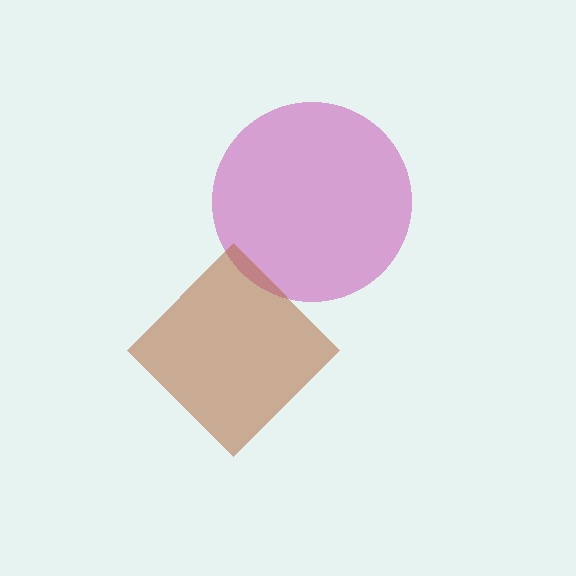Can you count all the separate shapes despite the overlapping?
Yes, there are 2 separate shapes.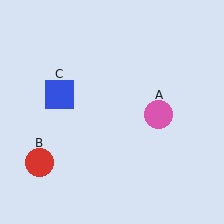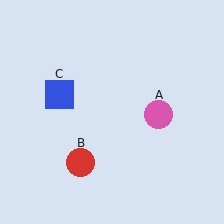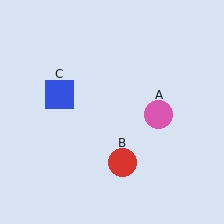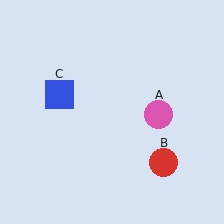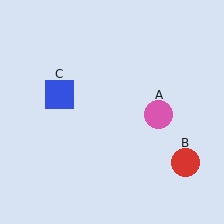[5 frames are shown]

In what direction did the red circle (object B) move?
The red circle (object B) moved right.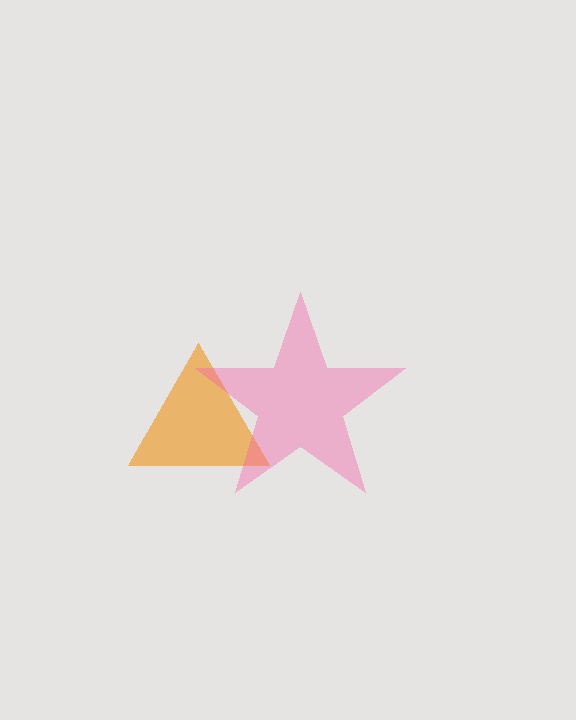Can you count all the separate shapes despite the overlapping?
Yes, there are 2 separate shapes.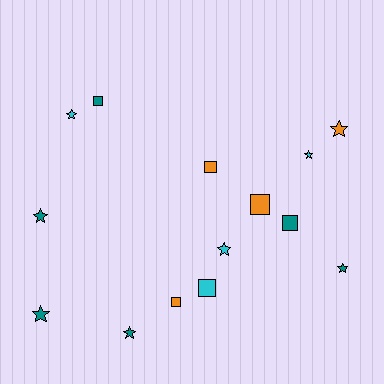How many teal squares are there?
There are 2 teal squares.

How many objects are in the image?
There are 14 objects.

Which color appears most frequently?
Teal, with 6 objects.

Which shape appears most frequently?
Star, with 8 objects.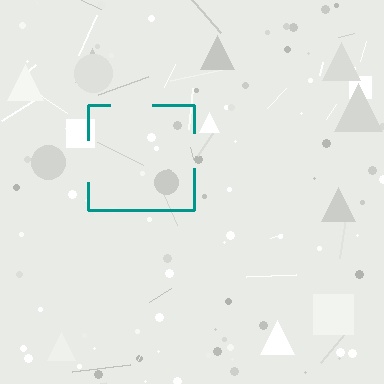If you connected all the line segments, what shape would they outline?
They would outline a square.